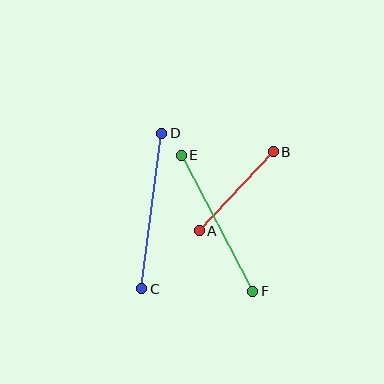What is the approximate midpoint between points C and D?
The midpoint is at approximately (152, 211) pixels.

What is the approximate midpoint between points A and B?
The midpoint is at approximately (236, 191) pixels.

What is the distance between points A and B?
The distance is approximately 108 pixels.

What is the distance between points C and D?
The distance is approximately 157 pixels.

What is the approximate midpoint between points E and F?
The midpoint is at approximately (217, 223) pixels.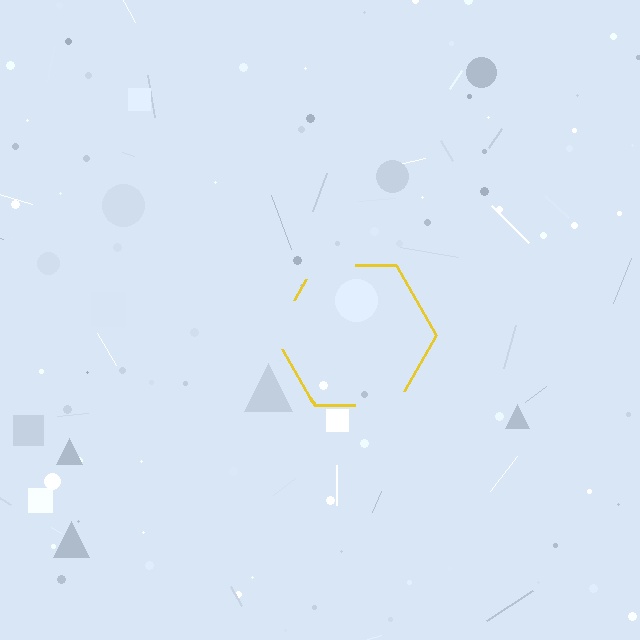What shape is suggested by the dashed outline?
The dashed outline suggests a hexagon.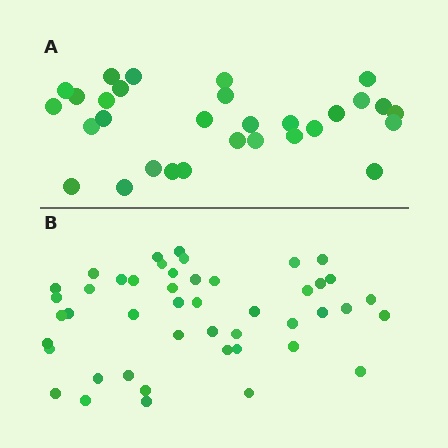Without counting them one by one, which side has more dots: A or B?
Region B (the bottom region) has more dots.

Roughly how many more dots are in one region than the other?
Region B has approximately 15 more dots than region A.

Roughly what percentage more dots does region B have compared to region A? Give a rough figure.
About 55% more.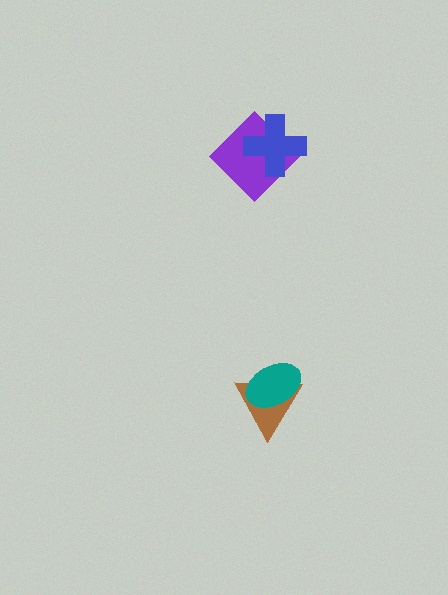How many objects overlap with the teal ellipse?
1 object overlaps with the teal ellipse.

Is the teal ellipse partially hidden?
No, no other shape covers it.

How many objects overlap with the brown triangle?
1 object overlaps with the brown triangle.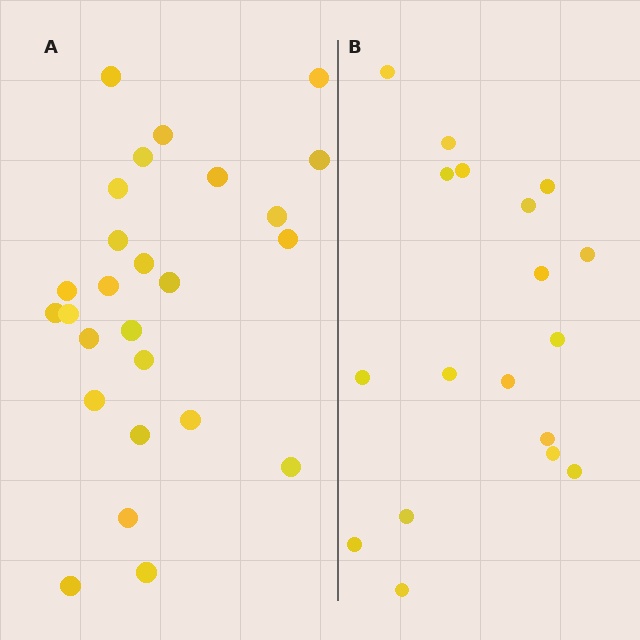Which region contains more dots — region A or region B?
Region A (the left region) has more dots.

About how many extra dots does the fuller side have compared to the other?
Region A has roughly 8 or so more dots than region B.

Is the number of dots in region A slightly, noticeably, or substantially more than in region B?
Region A has noticeably more, but not dramatically so. The ratio is roughly 1.4 to 1.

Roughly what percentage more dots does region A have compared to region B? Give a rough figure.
About 45% more.